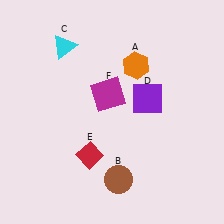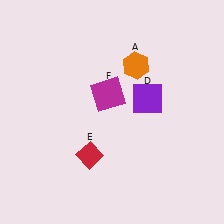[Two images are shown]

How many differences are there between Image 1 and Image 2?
There are 2 differences between the two images.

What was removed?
The brown circle (B), the cyan triangle (C) were removed in Image 2.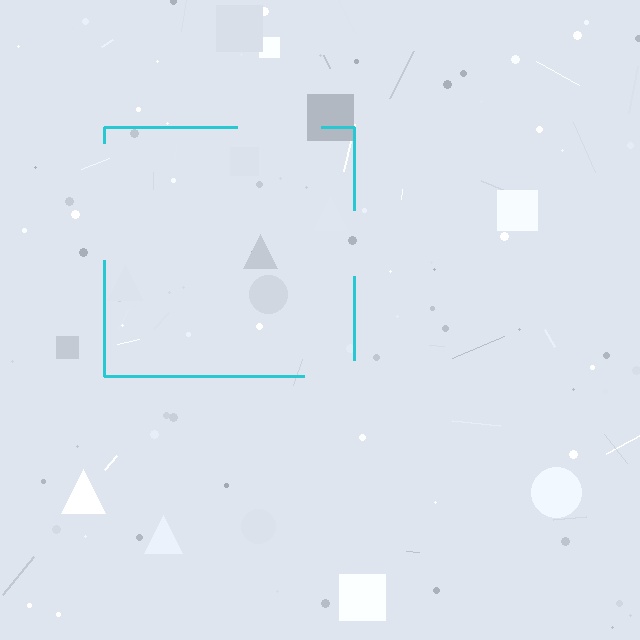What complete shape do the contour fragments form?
The contour fragments form a square.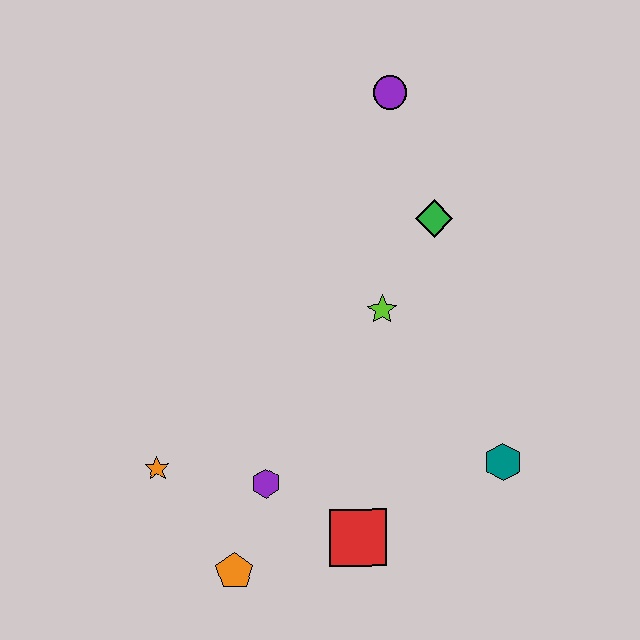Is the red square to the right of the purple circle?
No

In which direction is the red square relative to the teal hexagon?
The red square is to the left of the teal hexagon.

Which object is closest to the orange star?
The purple hexagon is closest to the orange star.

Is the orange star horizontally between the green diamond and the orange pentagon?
No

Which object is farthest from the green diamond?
The orange pentagon is farthest from the green diamond.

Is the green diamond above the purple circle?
No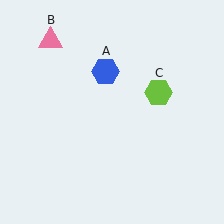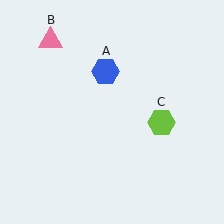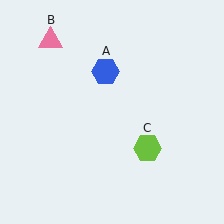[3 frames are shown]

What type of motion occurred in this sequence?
The lime hexagon (object C) rotated clockwise around the center of the scene.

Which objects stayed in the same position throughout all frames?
Blue hexagon (object A) and pink triangle (object B) remained stationary.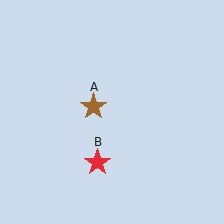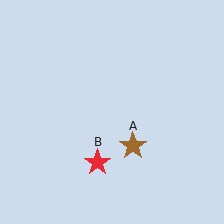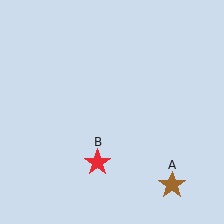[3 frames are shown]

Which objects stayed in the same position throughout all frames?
Red star (object B) remained stationary.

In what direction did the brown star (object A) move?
The brown star (object A) moved down and to the right.